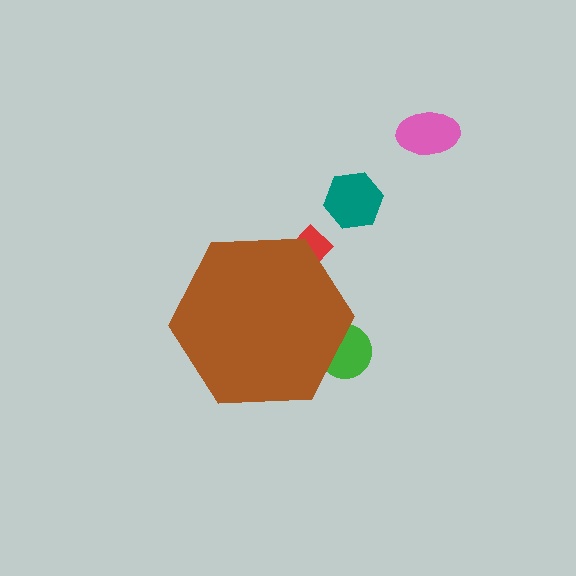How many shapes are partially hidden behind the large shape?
2 shapes are partially hidden.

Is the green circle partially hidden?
Yes, the green circle is partially hidden behind the brown hexagon.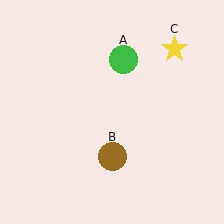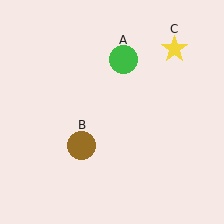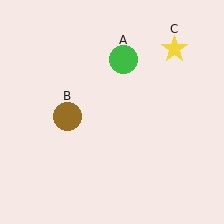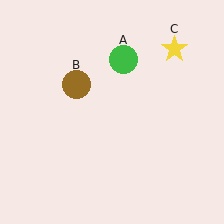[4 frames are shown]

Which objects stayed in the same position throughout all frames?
Green circle (object A) and yellow star (object C) remained stationary.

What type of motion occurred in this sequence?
The brown circle (object B) rotated clockwise around the center of the scene.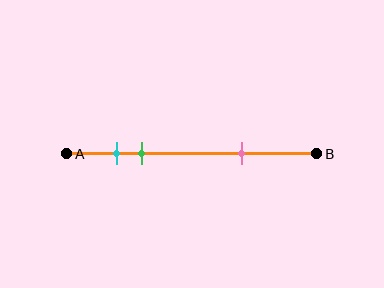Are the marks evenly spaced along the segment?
No, the marks are not evenly spaced.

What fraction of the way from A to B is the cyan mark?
The cyan mark is approximately 20% (0.2) of the way from A to B.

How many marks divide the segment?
There are 3 marks dividing the segment.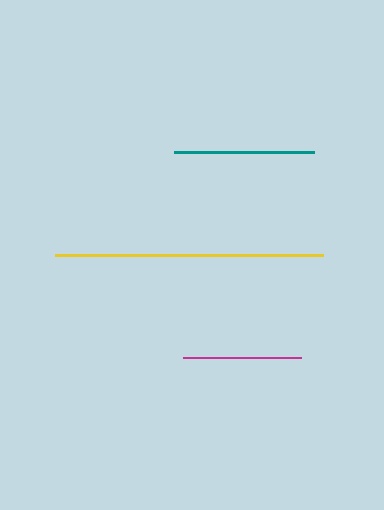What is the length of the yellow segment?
The yellow segment is approximately 268 pixels long.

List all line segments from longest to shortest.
From longest to shortest: yellow, teal, magenta.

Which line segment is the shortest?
The magenta line is the shortest at approximately 118 pixels.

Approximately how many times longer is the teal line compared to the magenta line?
The teal line is approximately 1.2 times the length of the magenta line.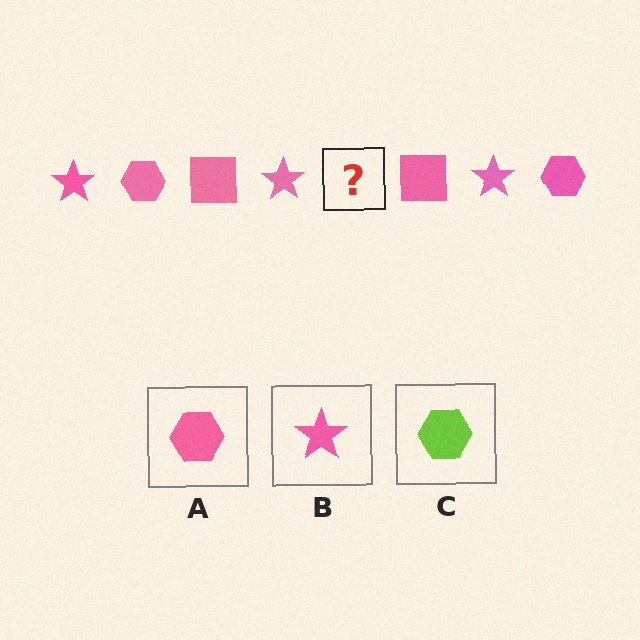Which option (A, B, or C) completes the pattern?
A.